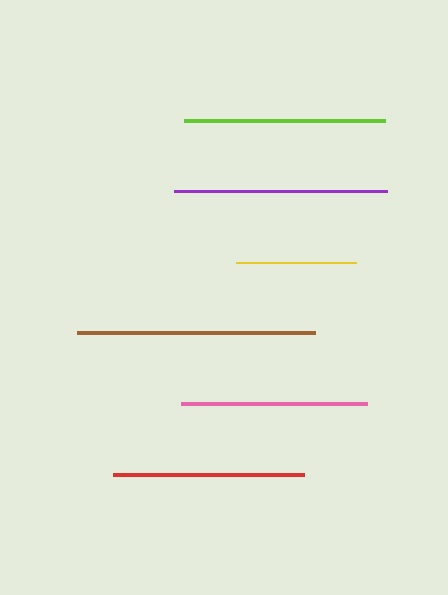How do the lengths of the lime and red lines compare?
The lime and red lines are approximately the same length.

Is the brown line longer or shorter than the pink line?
The brown line is longer than the pink line.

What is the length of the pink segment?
The pink segment is approximately 186 pixels long.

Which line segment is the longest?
The brown line is the longest at approximately 238 pixels.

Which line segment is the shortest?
The yellow line is the shortest at approximately 120 pixels.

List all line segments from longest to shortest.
From longest to shortest: brown, purple, lime, red, pink, yellow.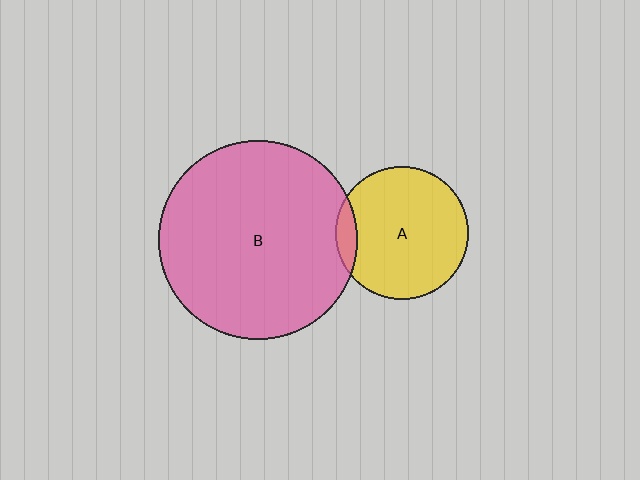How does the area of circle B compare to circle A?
Approximately 2.2 times.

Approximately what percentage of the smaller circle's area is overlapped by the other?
Approximately 10%.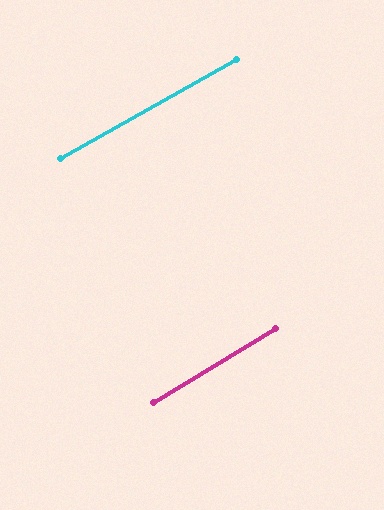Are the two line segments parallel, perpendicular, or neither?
Parallel — their directions differ by only 1.7°.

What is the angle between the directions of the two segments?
Approximately 2 degrees.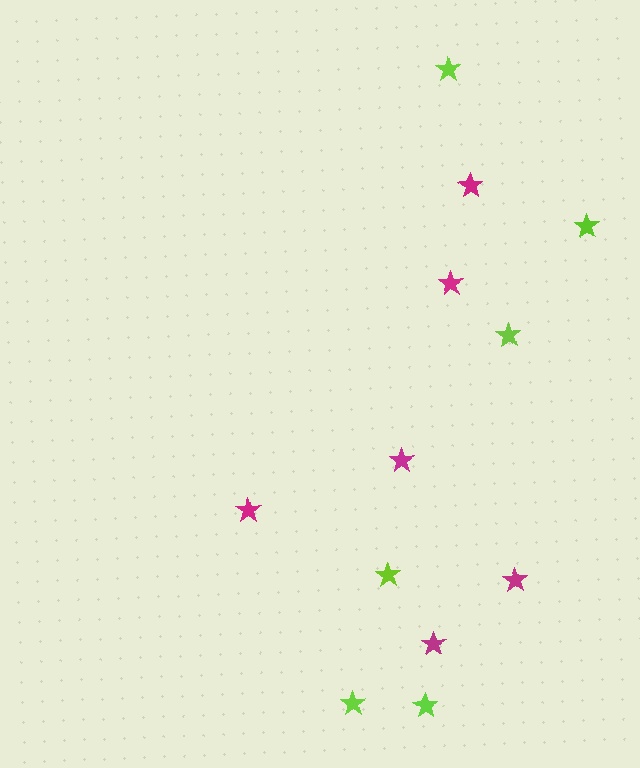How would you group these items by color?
There are 2 groups: one group of lime stars (6) and one group of magenta stars (6).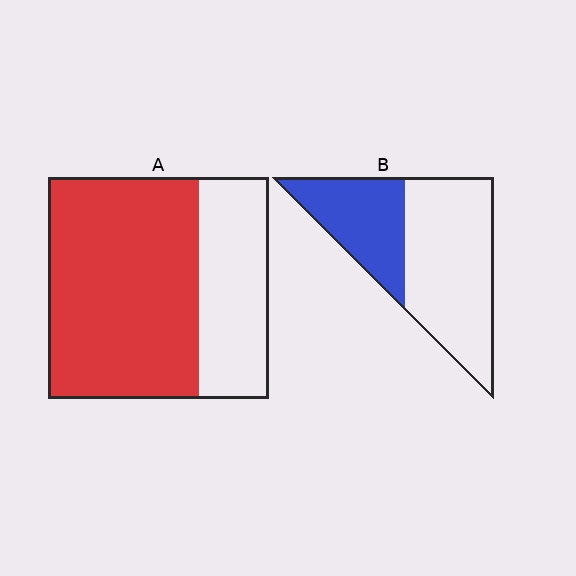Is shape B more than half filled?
No.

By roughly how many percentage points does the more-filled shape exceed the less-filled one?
By roughly 30 percentage points (A over B).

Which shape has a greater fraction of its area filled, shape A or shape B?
Shape A.